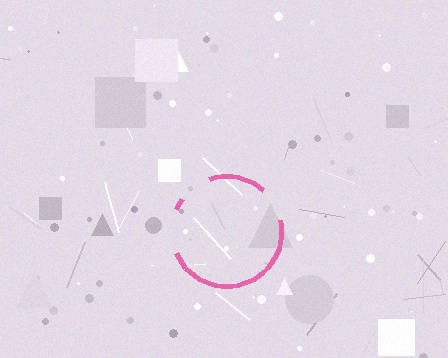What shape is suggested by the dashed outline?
The dashed outline suggests a circle.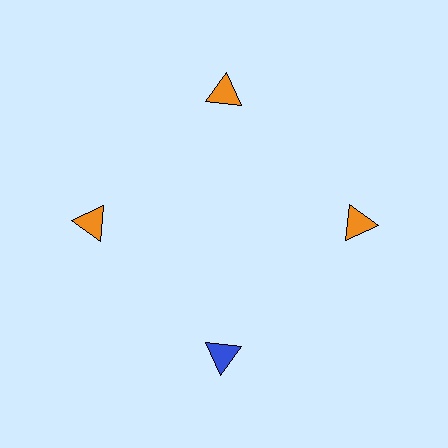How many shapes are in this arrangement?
There are 4 shapes arranged in a ring pattern.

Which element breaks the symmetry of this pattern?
The blue triangle at roughly the 6 o'clock position breaks the symmetry. All other shapes are orange triangles.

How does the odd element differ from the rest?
It has a different color: blue instead of orange.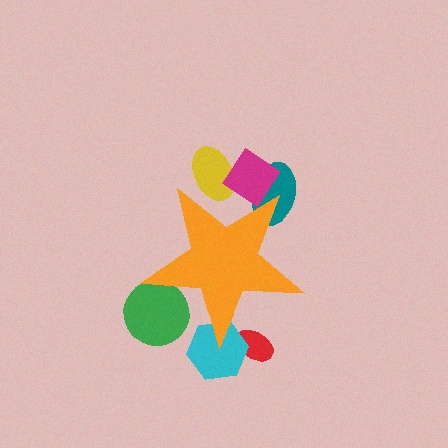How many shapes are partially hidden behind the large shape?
6 shapes are partially hidden.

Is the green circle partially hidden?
Yes, the green circle is partially hidden behind the orange star.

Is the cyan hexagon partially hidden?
Yes, the cyan hexagon is partially hidden behind the orange star.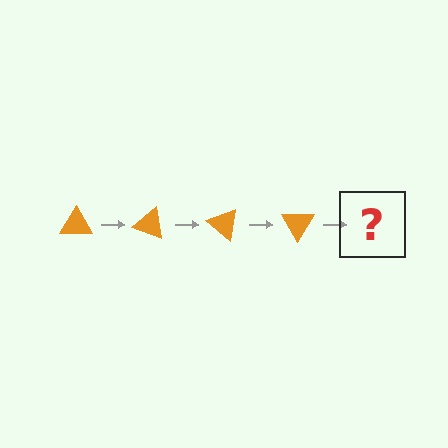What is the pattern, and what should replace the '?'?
The pattern is that the triangle rotates 20 degrees each step. The '?' should be an orange triangle rotated 80 degrees.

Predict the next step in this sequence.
The next step is an orange triangle rotated 80 degrees.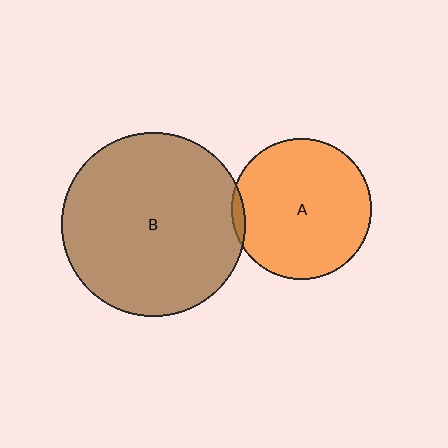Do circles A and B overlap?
Yes.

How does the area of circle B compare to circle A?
Approximately 1.7 times.